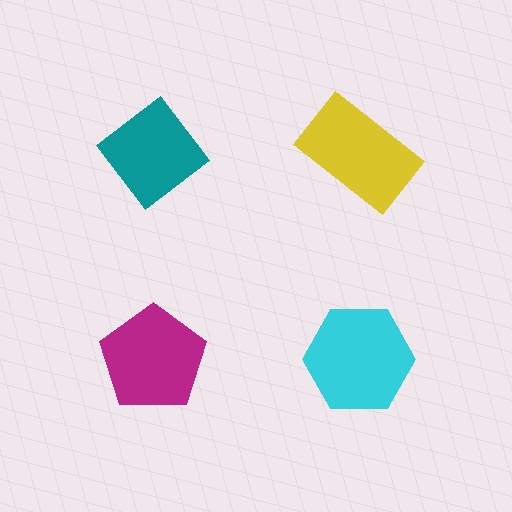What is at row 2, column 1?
A magenta pentagon.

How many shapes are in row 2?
2 shapes.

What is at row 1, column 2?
A yellow rectangle.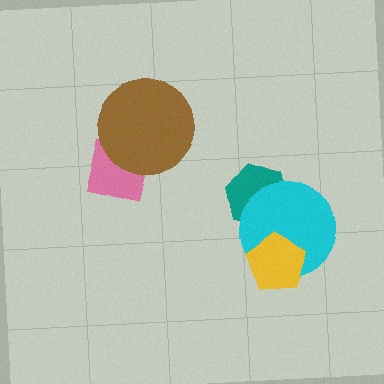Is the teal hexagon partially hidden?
Yes, it is partially covered by another shape.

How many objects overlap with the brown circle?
1 object overlaps with the brown circle.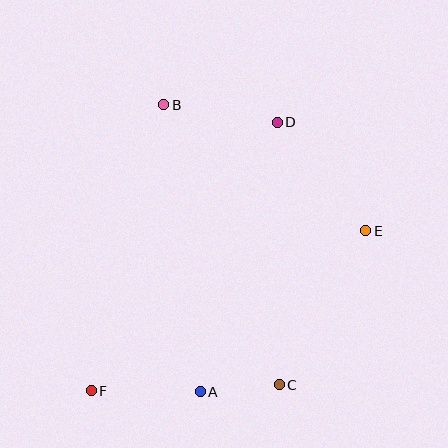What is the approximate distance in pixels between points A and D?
The distance between A and D is approximately 280 pixels.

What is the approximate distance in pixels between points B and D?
The distance between B and D is approximately 115 pixels.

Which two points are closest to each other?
Points A and C are closest to each other.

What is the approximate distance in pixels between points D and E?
The distance between D and E is approximately 140 pixels.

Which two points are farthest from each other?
Points D and F are farthest from each other.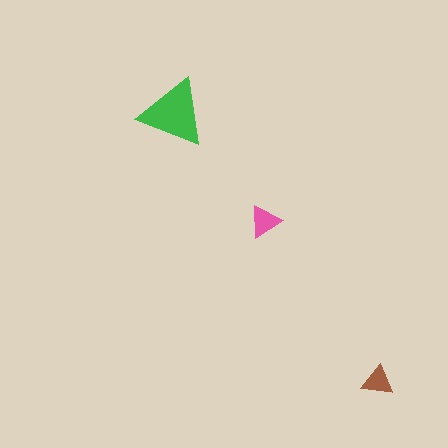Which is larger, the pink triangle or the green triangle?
The green one.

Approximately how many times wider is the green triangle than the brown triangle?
About 2 times wider.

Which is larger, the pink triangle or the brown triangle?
The pink one.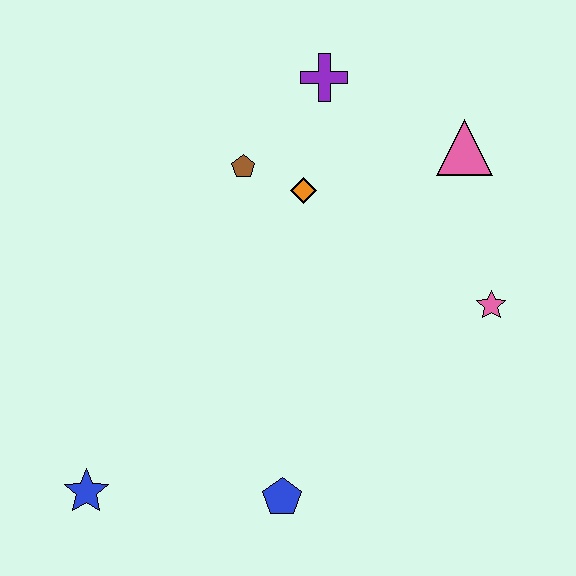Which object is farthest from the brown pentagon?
The blue star is farthest from the brown pentagon.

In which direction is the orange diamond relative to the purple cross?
The orange diamond is below the purple cross.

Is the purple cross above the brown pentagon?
Yes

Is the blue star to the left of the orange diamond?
Yes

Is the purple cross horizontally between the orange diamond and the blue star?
No